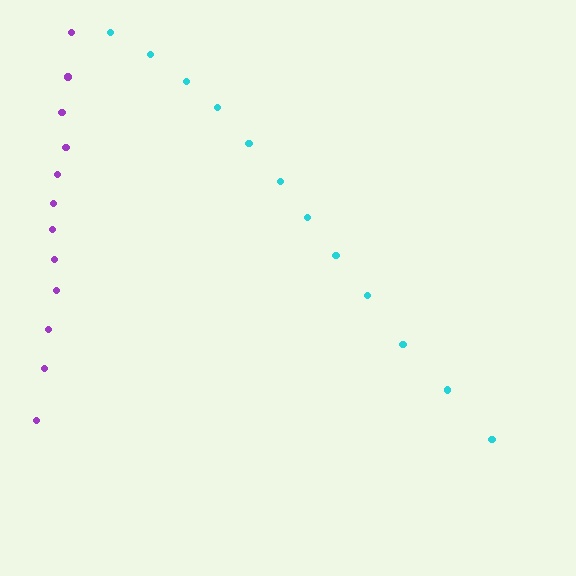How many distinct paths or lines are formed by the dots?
There are 2 distinct paths.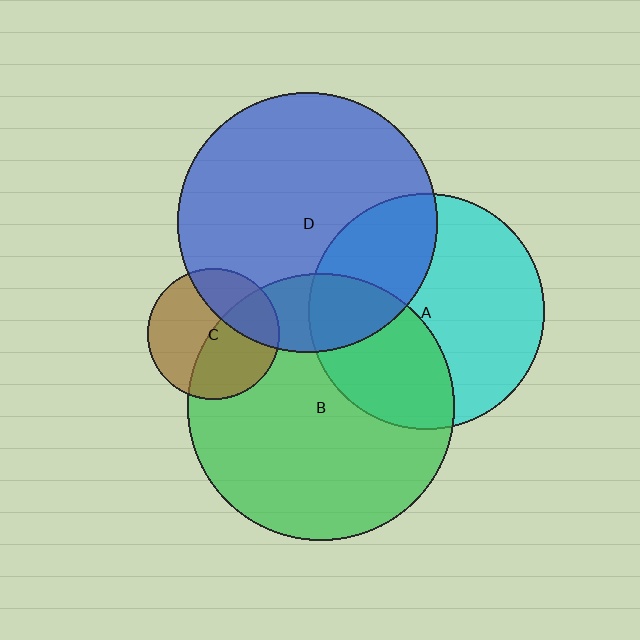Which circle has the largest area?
Circle B (green).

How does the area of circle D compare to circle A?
Approximately 1.2 times.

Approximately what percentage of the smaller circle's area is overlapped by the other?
Approximately 35%.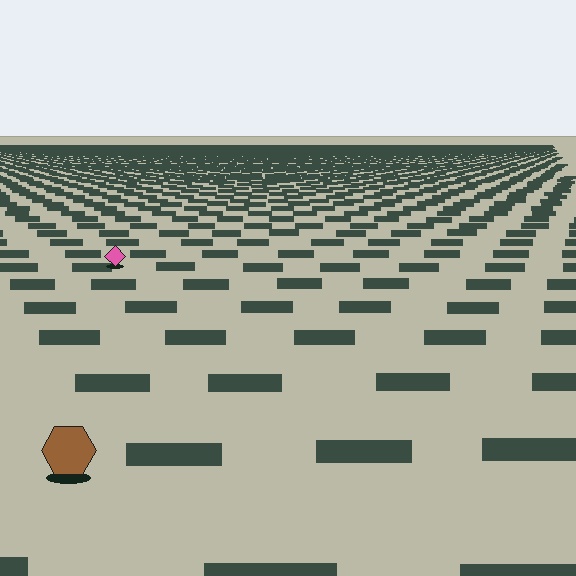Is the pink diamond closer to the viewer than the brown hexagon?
No. The brown hexagon is closer — you can tell from the texture gradient: the ground texture is coarser near it.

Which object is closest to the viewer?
The brown hexagon is closest. The texture marks near it are larger and more spread out.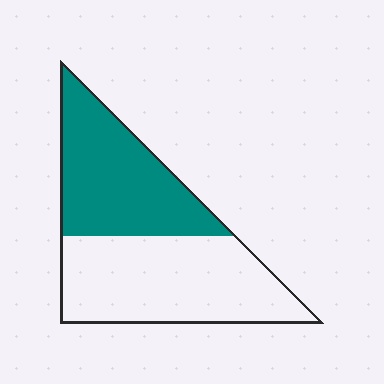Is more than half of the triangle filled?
No.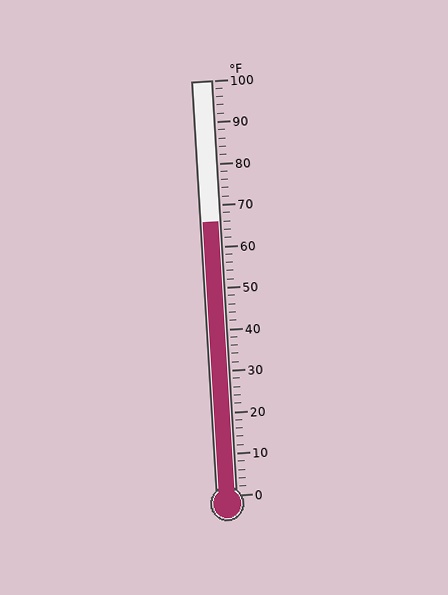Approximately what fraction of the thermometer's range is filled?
The thermometer is filled to approximately 65% of its range.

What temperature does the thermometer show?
The thermometer shows approximately 66°F.